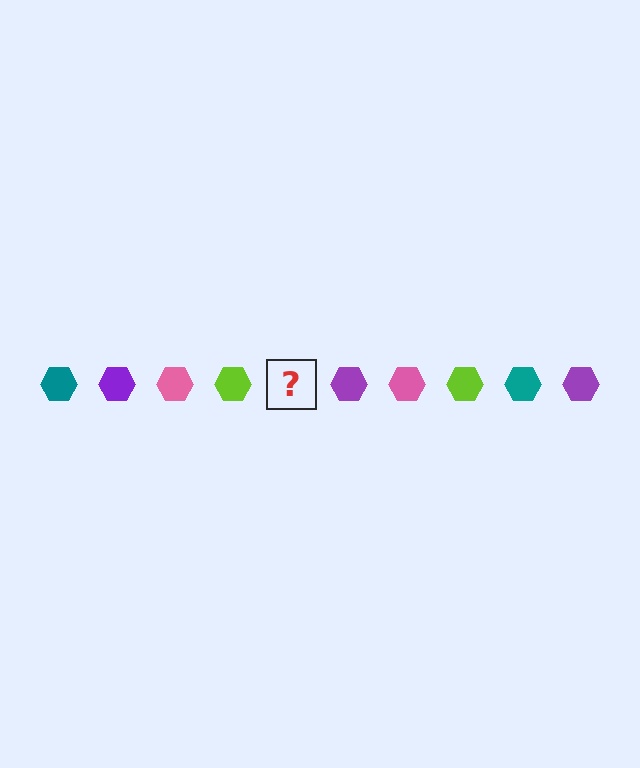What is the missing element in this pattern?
The missing element is a teal hexagon.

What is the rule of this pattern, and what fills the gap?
The rule is that the pattern cycles through teal, purple, pink, lime hexagons. The gap should be filled with a teal hexagon.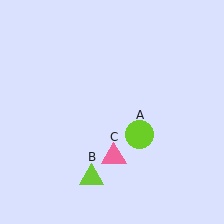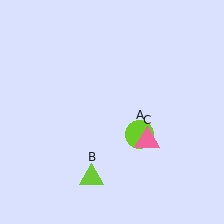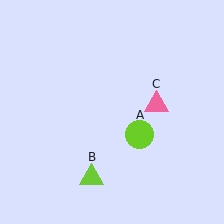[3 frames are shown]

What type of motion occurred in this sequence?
The pink triangle (object C) rotated counterclockwise around the center of the scene.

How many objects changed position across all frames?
1 object changed position: pink triangle (object C).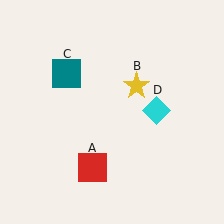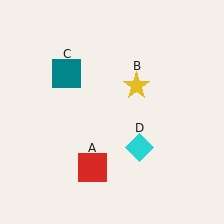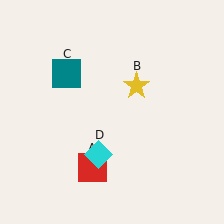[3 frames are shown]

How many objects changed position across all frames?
1 object changed position: cyan diamond (object D).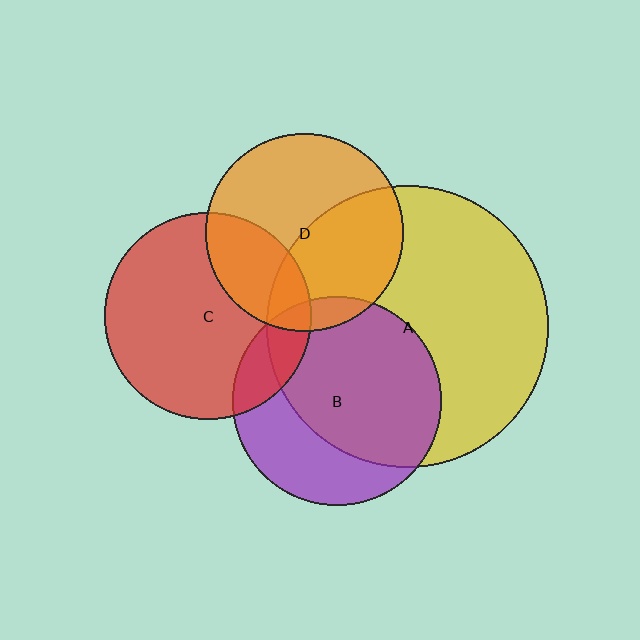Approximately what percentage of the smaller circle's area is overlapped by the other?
Approximately 25%.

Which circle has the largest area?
Circle A (yellow).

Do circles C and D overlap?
Yes.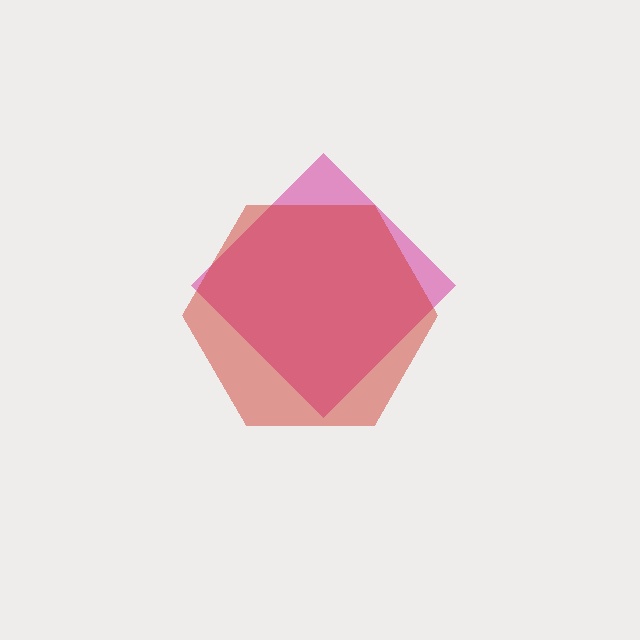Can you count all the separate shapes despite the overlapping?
Yes, there are 2 separate shapes.